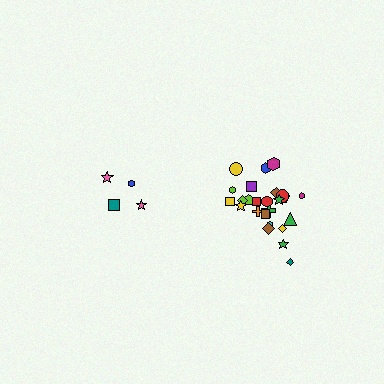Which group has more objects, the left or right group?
The right group.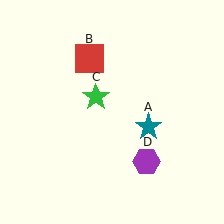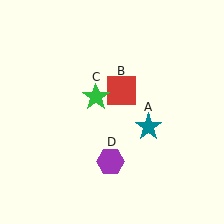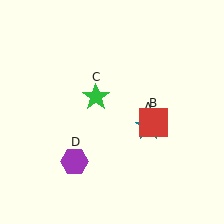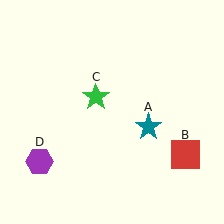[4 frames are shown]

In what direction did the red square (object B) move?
The red square (object B) moved down and to the right.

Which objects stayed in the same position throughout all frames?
Teal star (object A) and green star (object C) remained stationary.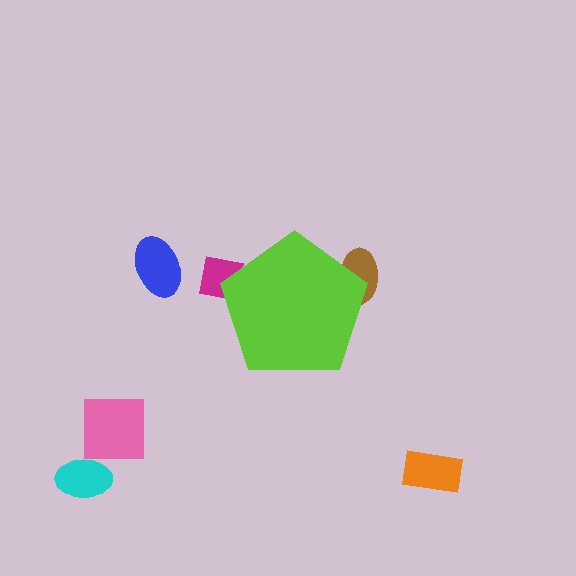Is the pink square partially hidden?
No, the pink square is fully visible.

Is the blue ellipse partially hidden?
No, the blue ellipse is fully visible.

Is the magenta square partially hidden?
Yes, the magenta square is partially hidden behind the lime pentagon.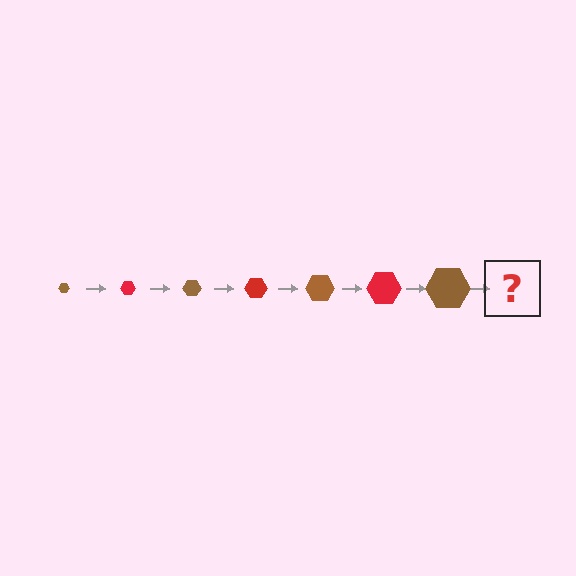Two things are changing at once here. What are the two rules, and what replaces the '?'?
The two rules are that the hexagon grows larger each step and the color cycles through brown and red. The '?' should be a red hexagon, larger than the previous one.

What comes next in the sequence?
The next element should be a red hexagon, larger than the previous one.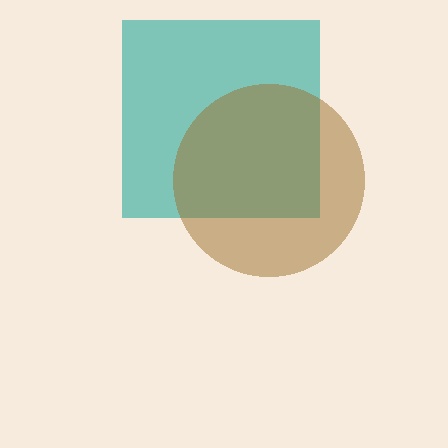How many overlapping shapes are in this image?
There are 2 overlapping shapes in the image.